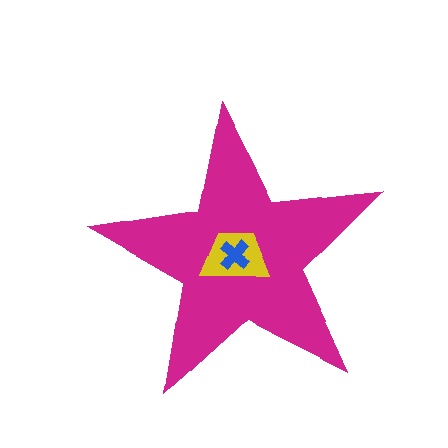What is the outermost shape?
The magenta star.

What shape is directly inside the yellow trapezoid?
The blue cross.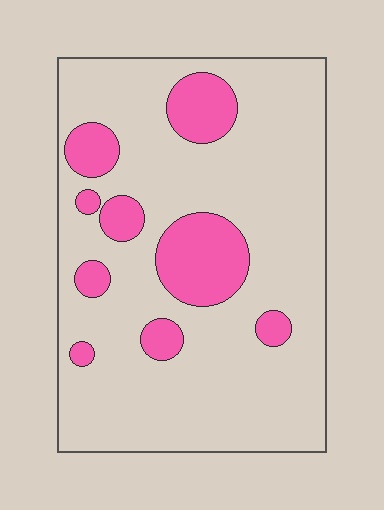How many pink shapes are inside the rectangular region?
9.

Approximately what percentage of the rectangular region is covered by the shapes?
Approximately 20%.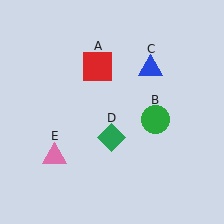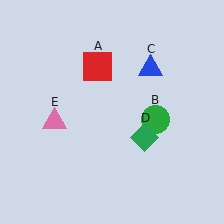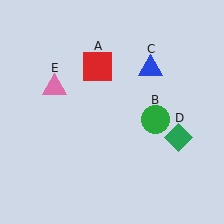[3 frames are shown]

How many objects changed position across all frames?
2 objects changed position: green diamond (object D), pink triangle (object E).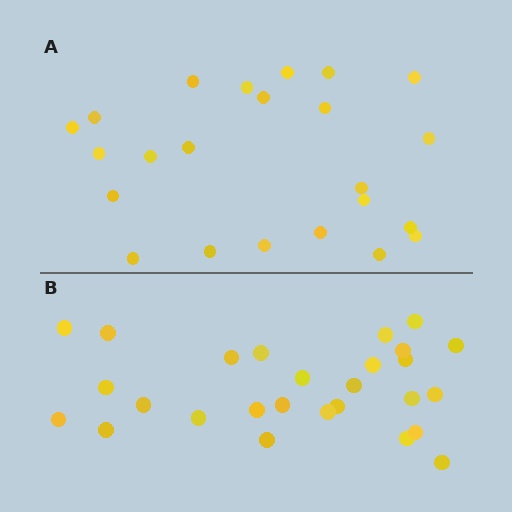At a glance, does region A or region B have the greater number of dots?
Region B (the bottom region) has more dots.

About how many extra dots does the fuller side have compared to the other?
Region B has about 4 more dots than region A.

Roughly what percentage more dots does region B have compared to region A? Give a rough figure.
About 15% more.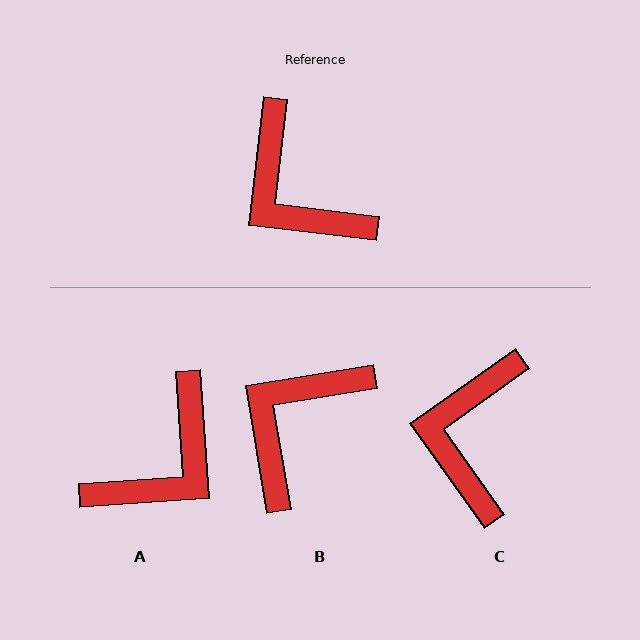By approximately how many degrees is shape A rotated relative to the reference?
Approximately 101 degrees counter-clockwise.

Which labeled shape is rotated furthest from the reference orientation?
A, about 101 degrees away.